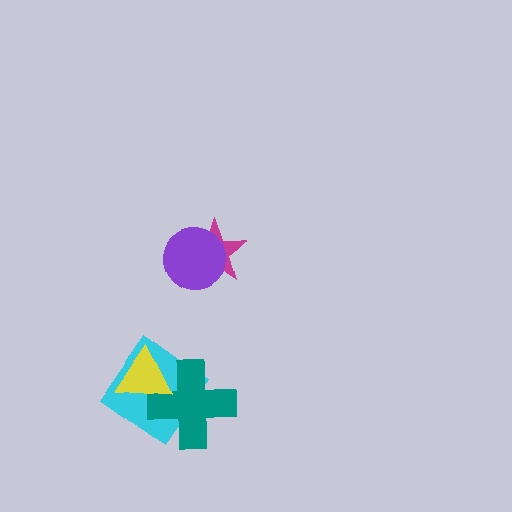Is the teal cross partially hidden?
Yes, it is partially covered by another shape.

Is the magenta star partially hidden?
Yes, it is partially covered by another shape.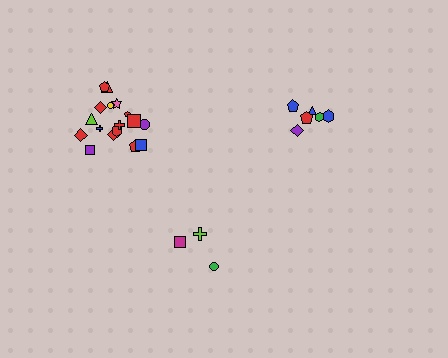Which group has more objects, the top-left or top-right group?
The top-left group.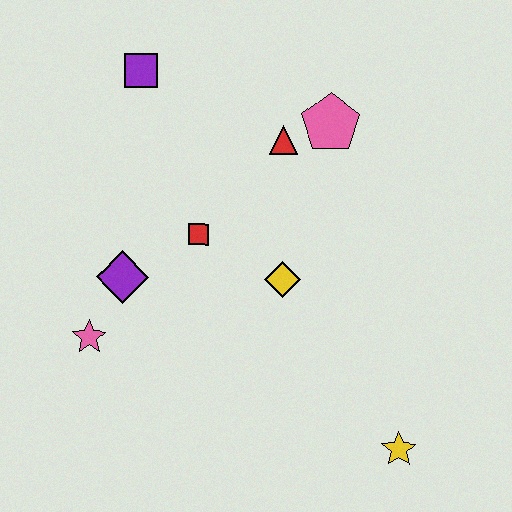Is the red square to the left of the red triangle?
Yes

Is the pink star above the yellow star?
Yes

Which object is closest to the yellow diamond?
The red square is closest to the yellow diamond.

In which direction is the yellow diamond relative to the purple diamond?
The yellow diamond is to the right of the purple diamond.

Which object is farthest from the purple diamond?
The yellow star is farthest from the purple diamond.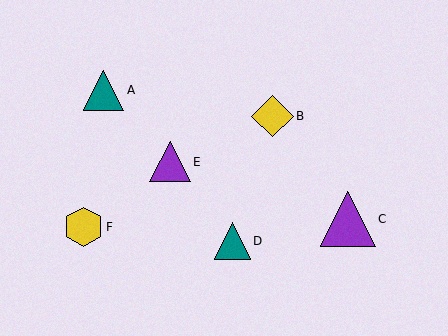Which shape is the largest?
The purple triangle (labeled C) is the largest.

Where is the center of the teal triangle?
The center of the teal triangle is at (232, 241).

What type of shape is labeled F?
Shape F is a yellow hexagon.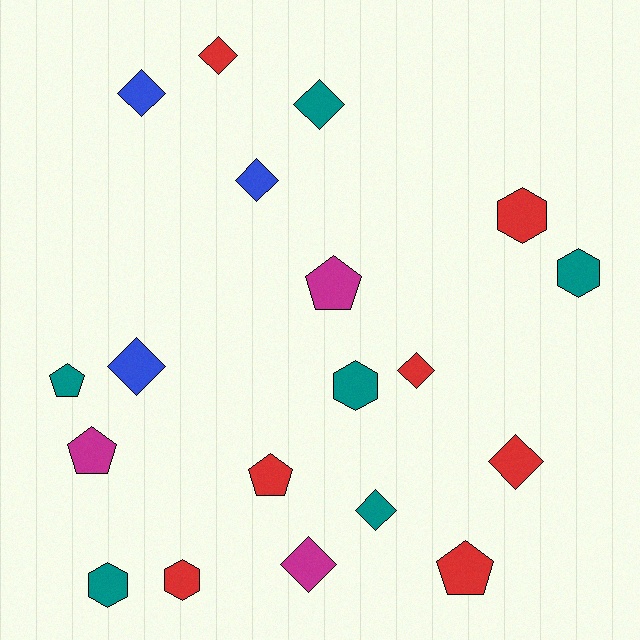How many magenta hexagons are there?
There are no magenta hexagons.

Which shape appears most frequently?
Diamond, with 9 objects.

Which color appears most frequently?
Red, with 7 objects.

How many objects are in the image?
There are 19 objects.